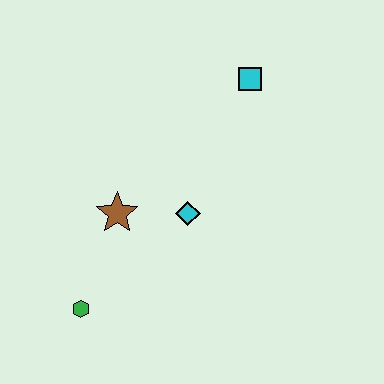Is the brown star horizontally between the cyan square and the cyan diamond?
No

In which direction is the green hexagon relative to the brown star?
The green hexagon is below the brown star.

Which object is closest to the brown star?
The cyan diamond is closest to the brown star.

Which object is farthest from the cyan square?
The green hexagon is farthest from the cyan square.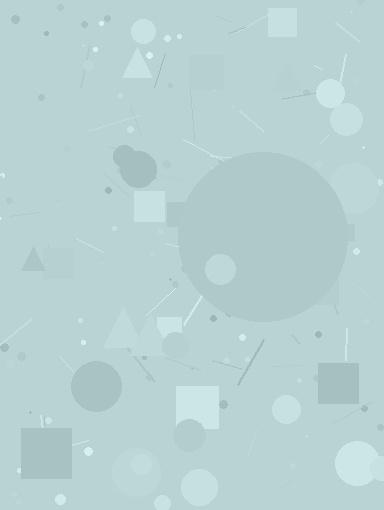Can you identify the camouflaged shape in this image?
The camouflaged shape is a circle.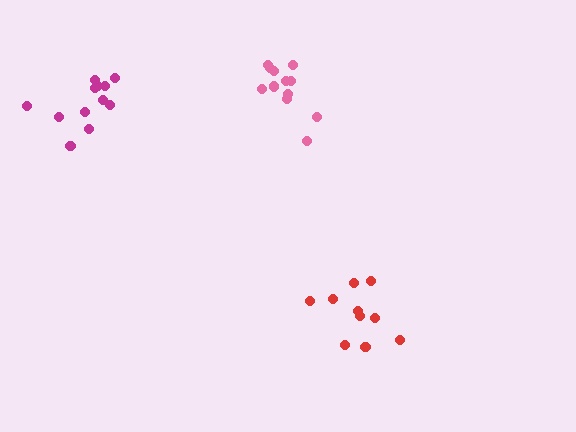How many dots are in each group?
Group 1: 12 dots, Group 2: 12 dots, Group 3: 10 dots (34 total).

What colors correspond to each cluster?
The clusters are colored: magenta, pink, red.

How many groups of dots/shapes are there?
There are 3 groups.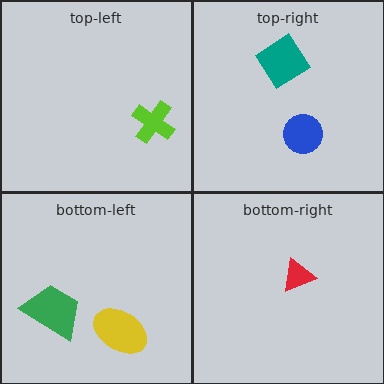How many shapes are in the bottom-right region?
1.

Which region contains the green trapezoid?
The bottom-left region.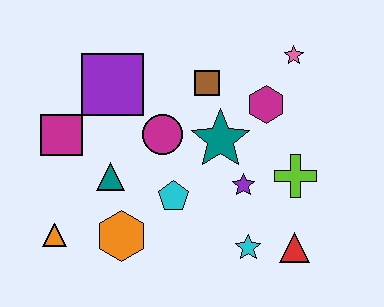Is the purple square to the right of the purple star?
No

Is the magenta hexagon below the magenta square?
No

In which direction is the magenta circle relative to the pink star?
The magenta circle is to the left of the pink star.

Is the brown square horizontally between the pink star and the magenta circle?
Yes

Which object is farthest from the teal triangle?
The pink star is farthest from the teal triangle.